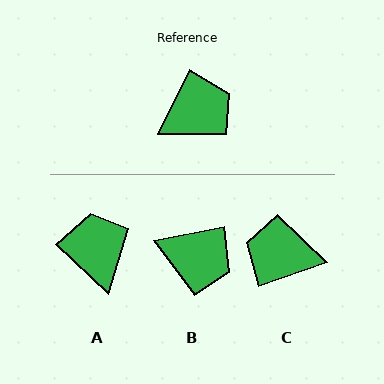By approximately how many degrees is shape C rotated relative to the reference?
Approximately 136 degrees counter-clockwise.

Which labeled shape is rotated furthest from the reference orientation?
C, about 136 degrees away.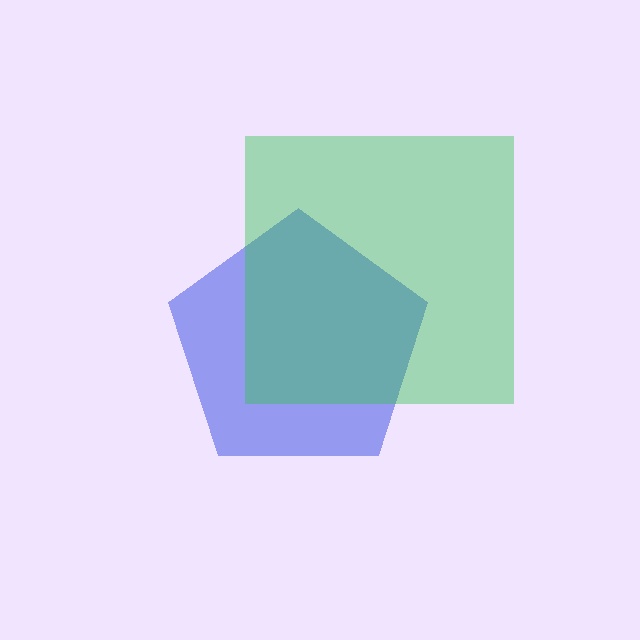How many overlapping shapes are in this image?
There are 2 overlapping shapes in the image.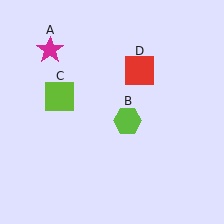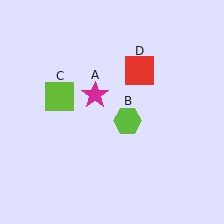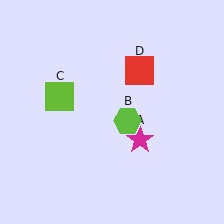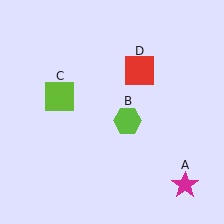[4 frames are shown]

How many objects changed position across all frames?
1 object changed position: magenta star (object A).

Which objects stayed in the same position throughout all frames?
Lime hexagon (object B) and lime square (object C) and red square (object D) remained stationary.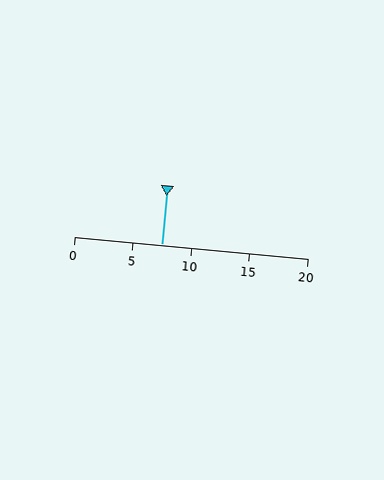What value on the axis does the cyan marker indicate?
The marker indicates approximately 7.5.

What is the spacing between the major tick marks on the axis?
The major ticks are spaced 5 apart.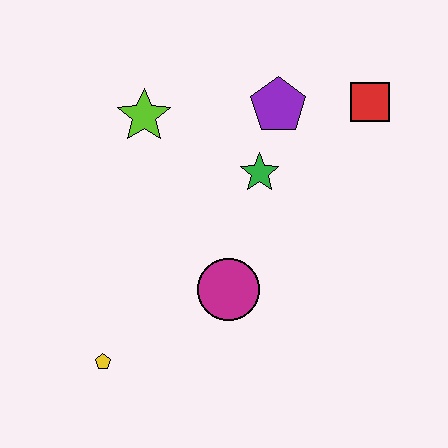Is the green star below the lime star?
Yes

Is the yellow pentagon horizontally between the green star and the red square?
No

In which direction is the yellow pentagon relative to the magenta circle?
The yellow pentagon is to the left of the magenta circle.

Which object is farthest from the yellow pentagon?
The red square is farthest from the yellow pentagon.